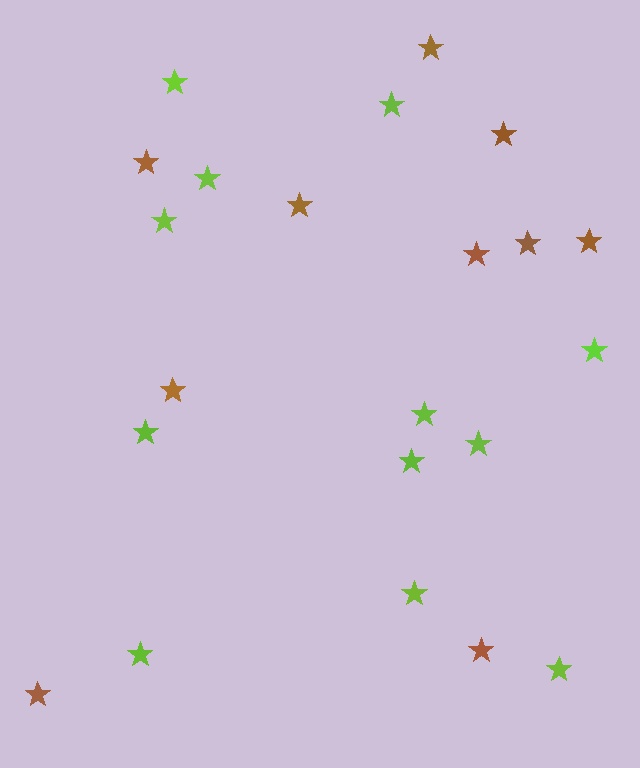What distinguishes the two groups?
There are 2 groups: one group of lime stars (12) and one group of brown stars (10).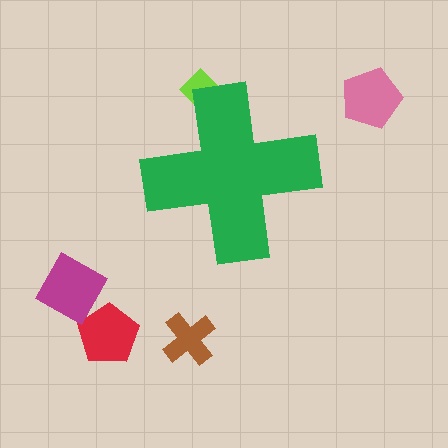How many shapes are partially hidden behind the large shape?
1 shape is partially hidden.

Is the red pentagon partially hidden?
No, the red pentagon is fully visible.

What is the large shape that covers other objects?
A green cross.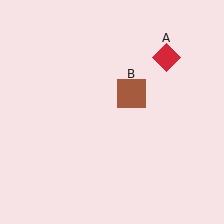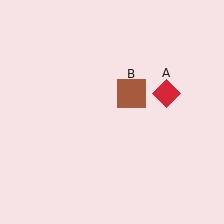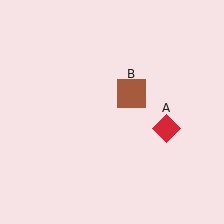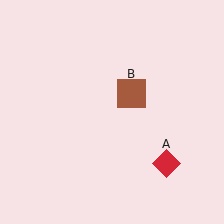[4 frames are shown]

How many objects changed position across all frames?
1 object changed position: red diamond (object A).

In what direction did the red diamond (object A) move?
The red diamond (object A) moved down.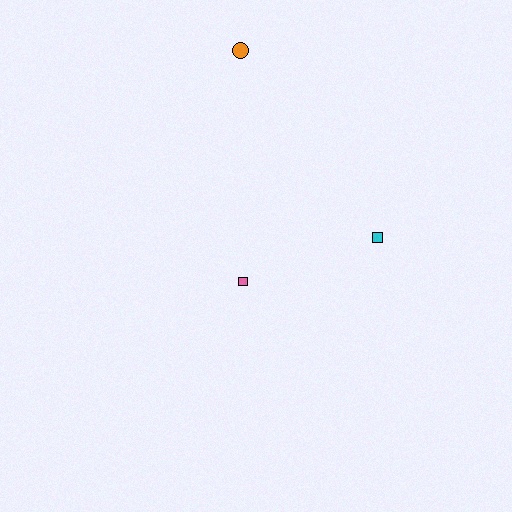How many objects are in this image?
There are 3 objects.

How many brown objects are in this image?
There are no brown objects.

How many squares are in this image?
There are 2 squares.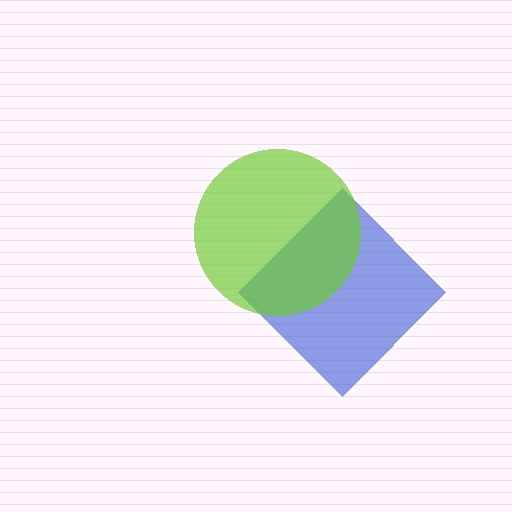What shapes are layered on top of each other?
The layered shapes are: a blue diamond, a lime circle.